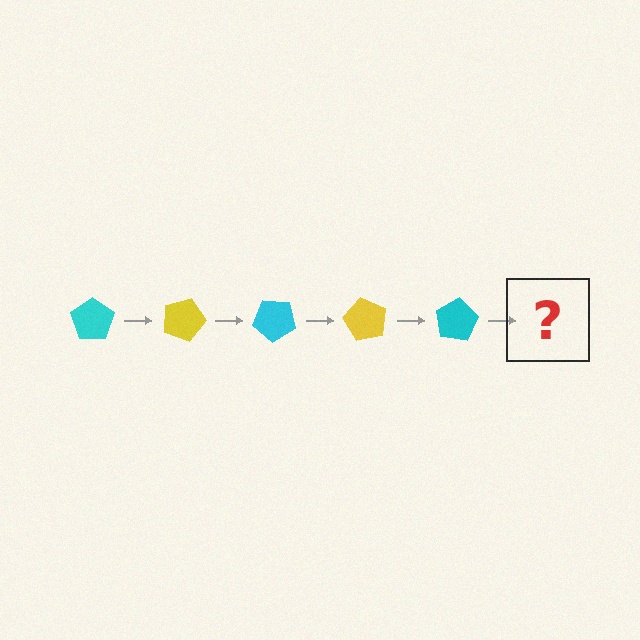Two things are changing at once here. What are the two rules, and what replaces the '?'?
The two rules are that it rotates 20 degrees each step and the color cycles through cyan and yellow. The '?' should be a yellow pentagon, rotated 100 degrees from the start.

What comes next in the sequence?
The next element should be a yellow pentagon, rotated 100 degrees from the start.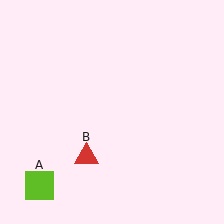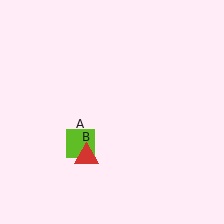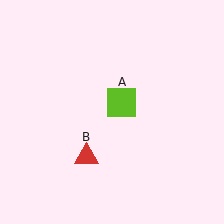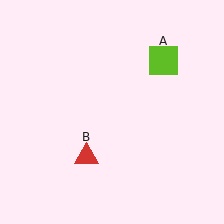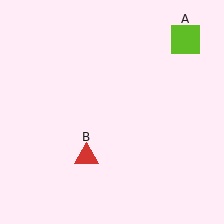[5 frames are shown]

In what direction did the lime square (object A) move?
The lime square (object A) moved up and to the right.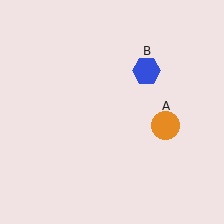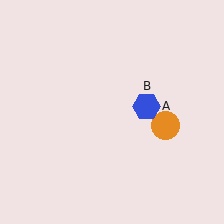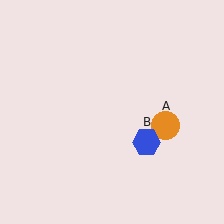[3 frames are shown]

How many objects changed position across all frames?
1 object changed position: blue hexagon (object B).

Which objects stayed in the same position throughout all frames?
Orange circle (object A) remained stationary.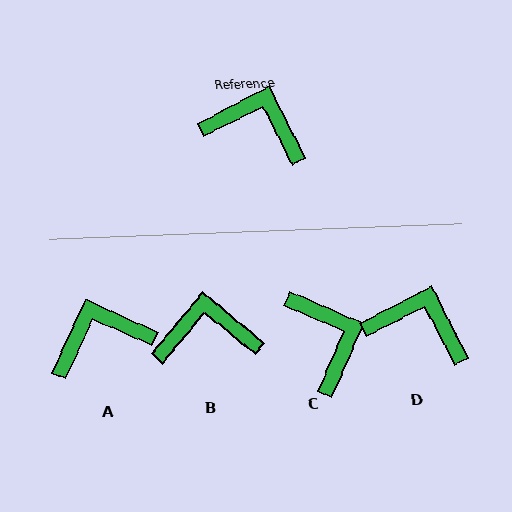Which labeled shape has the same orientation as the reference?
D.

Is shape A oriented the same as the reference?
No, it is off by about 39 degrees.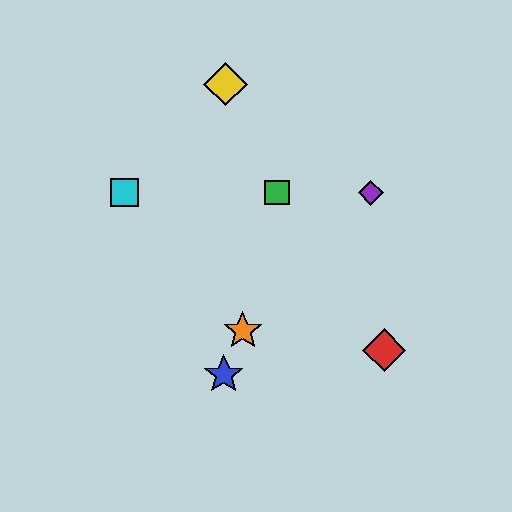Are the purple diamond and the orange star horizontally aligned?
No, the purple diamond is at y≈193 and the orange star is at y≈330.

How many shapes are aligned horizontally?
3 shapes (the green square, the purple diamond, the cyan square) are aligned horizontally.